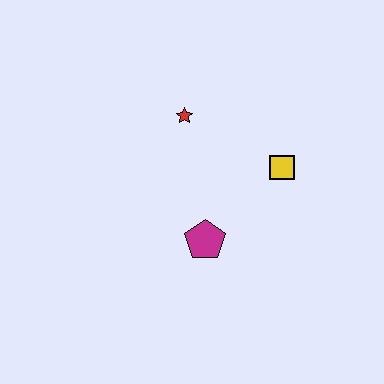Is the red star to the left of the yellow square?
Yes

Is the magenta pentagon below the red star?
Yes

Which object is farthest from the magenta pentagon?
The red star is farthest from the magenta pentagon.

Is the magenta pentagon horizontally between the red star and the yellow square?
Yes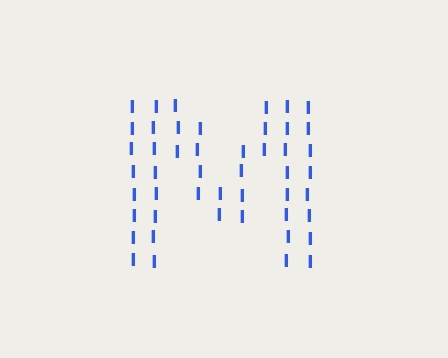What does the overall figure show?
The overall figure shows the letter M.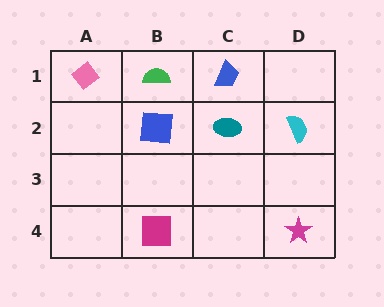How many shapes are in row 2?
3 shapes.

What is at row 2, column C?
A teal ellipse.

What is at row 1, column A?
A pink diamond.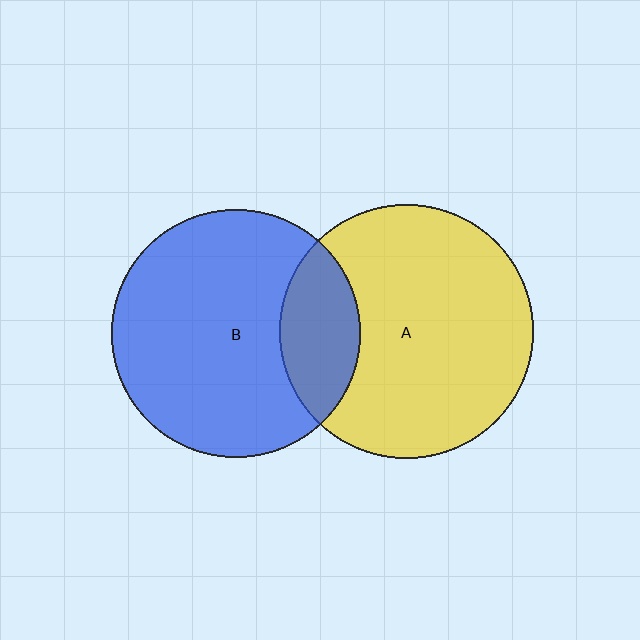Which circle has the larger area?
Circle A (yellow).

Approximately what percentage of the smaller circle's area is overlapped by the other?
Approximately 20%.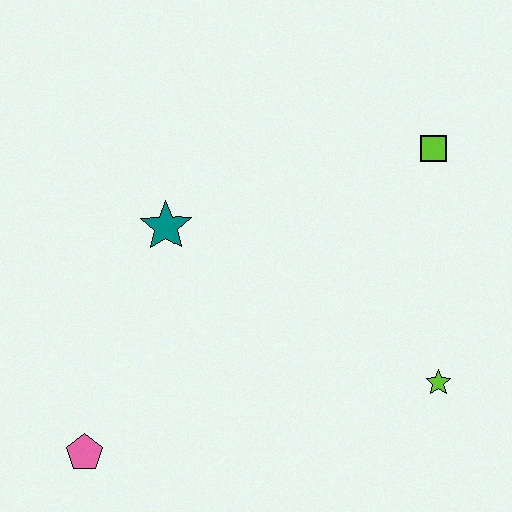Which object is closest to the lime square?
The lime star is closest to the lime square.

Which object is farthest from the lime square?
The pink pentagon is farthest from the lime square.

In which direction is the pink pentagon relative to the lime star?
The pink pentagon is to the left of the lime star.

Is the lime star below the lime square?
Yes